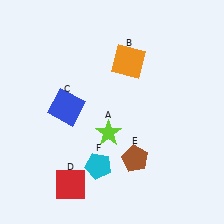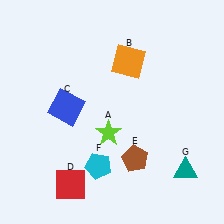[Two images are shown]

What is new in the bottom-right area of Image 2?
A teal triangle (G) was added in the bottom-right area of Image 2.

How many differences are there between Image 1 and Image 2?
There is 1 difference between the two images.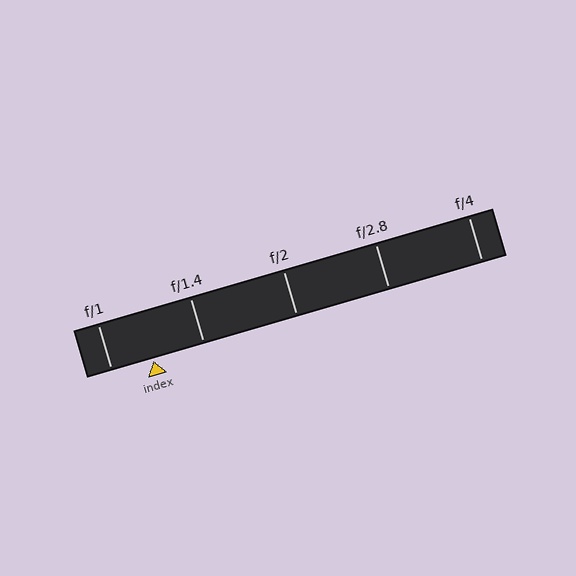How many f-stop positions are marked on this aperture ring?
There are 5 f-stop positions marked.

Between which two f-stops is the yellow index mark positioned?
The index mark is between f/1 and f/1.4.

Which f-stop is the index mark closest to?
The index mark is closest to f/1.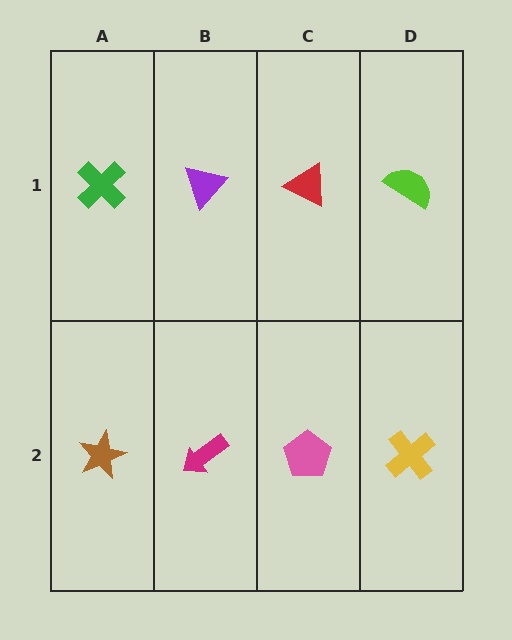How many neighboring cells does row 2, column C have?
3.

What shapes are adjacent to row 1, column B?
A magenta arrow (row 2, column B), a green cross (row 1, column A), a red triangle (row 1, column C).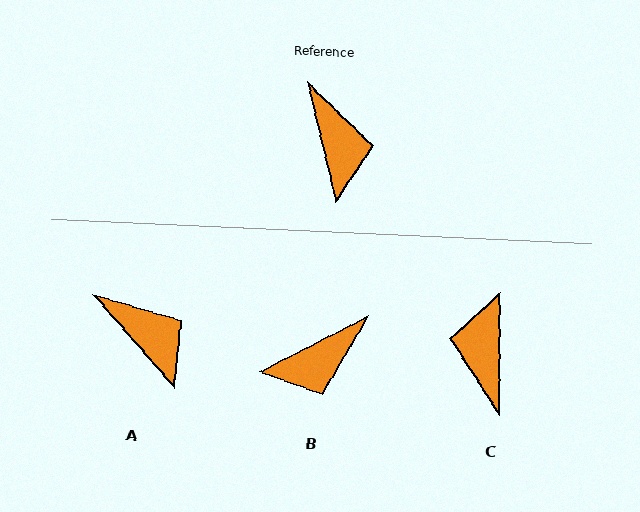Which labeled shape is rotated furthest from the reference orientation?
C, about 166 degrees away.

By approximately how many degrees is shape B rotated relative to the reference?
Approximately 77 degrees clockwise.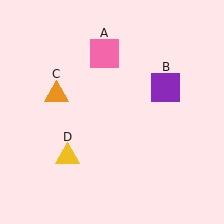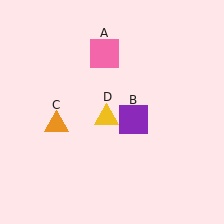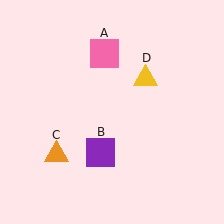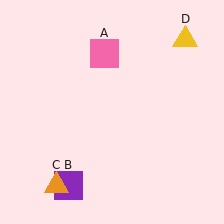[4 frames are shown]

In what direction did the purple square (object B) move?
The purple square (object B) moved down and to the left.